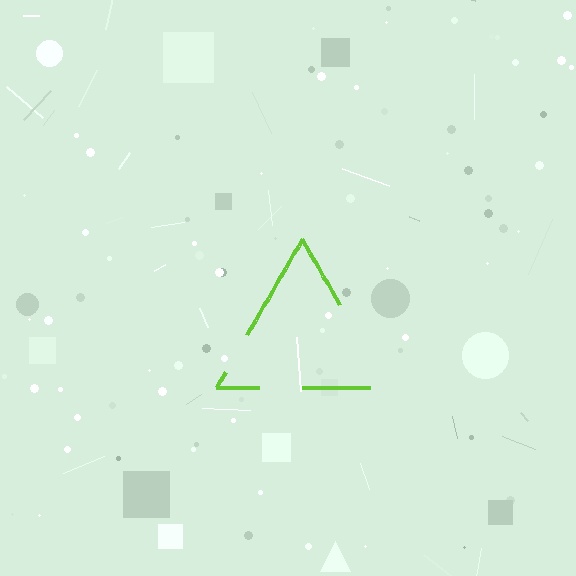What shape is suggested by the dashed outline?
The dashed outline suggests a triangle.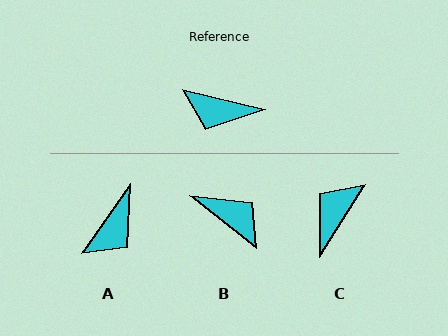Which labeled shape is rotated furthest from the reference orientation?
B, about 155 degrees away.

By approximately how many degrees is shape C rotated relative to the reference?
Approximately 109 degrees clockwise.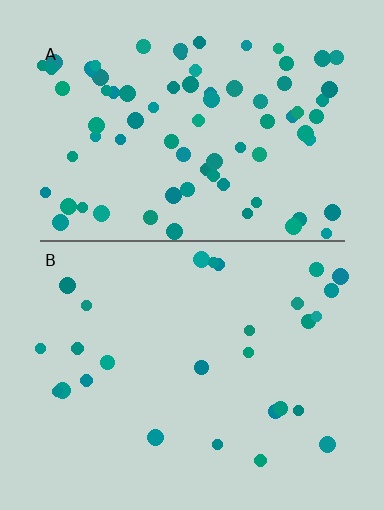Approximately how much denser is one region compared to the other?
Approximately 2.8× — region A over region B.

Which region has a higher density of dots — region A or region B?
A (the top).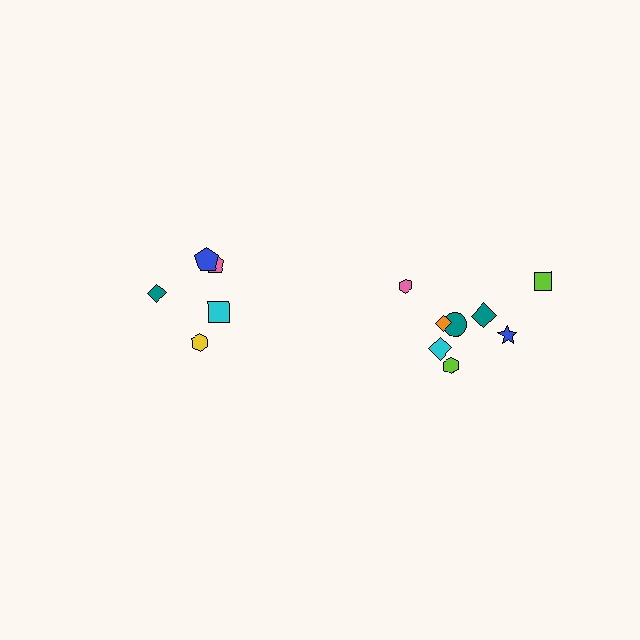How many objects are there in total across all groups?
There are 13 objects.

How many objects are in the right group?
There are 8 objects.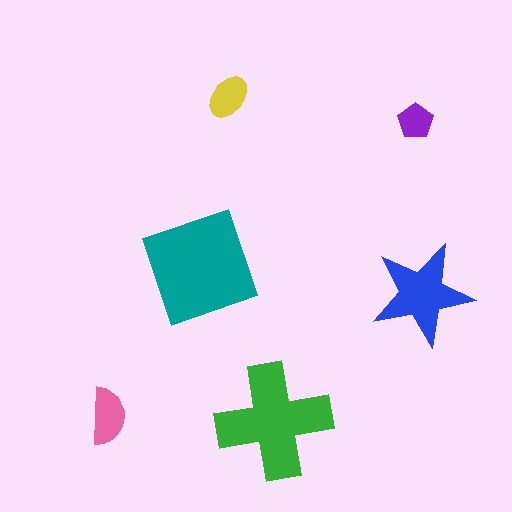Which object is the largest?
The teal square.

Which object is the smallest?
The purple pentagon.